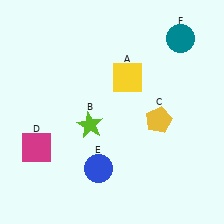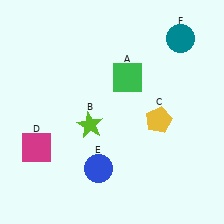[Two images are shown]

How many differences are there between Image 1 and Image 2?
There is 1 difference between the two images.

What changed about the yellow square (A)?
In Image 1, A is yellow. In Image 2, it changed to green.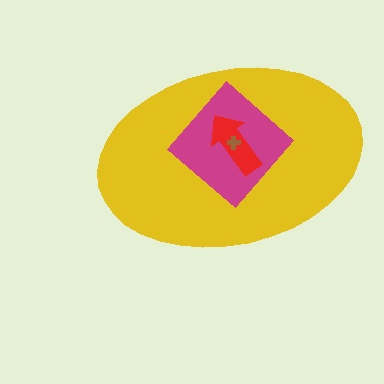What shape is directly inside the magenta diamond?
The red arrow.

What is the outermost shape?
The yellow ellipse.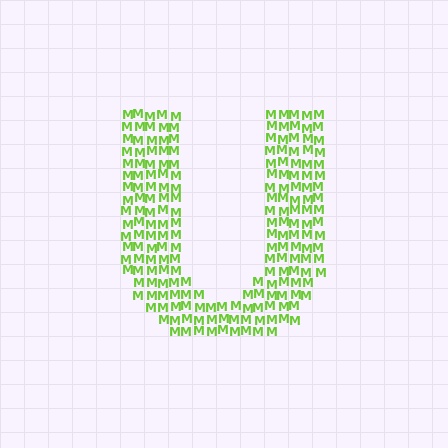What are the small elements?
The small elements are letter M's.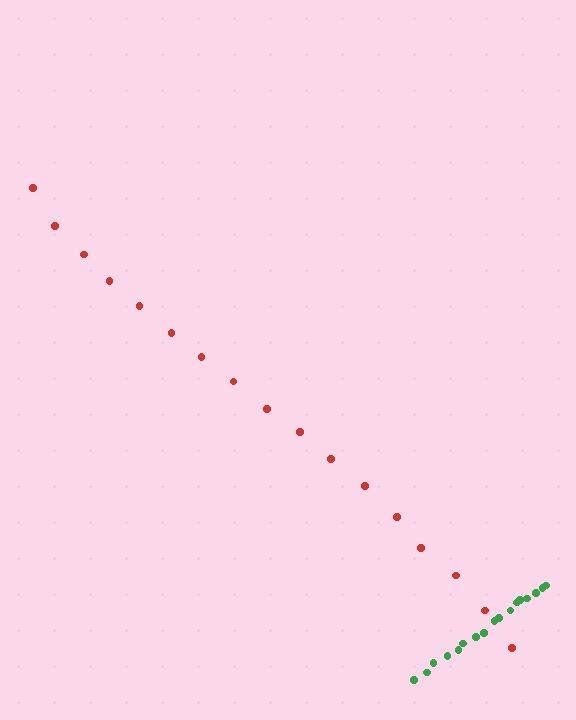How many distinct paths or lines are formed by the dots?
There are 2 distinct paths.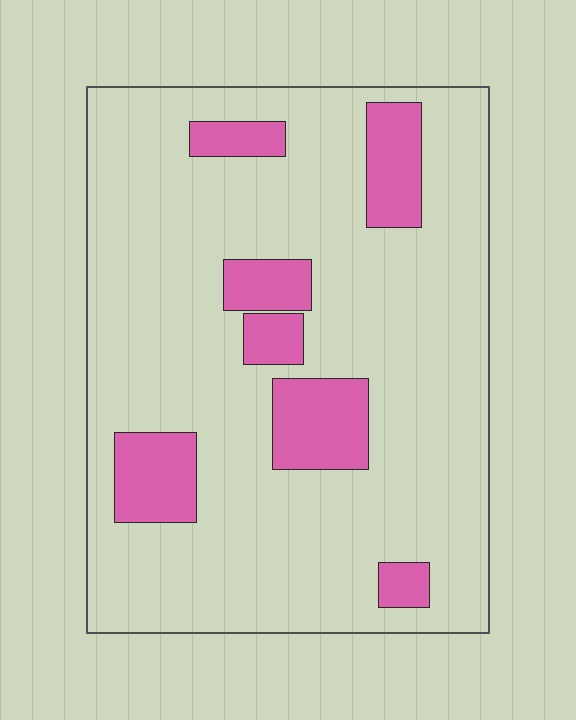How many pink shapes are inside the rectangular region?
7.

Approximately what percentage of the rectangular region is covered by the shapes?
Approximately 15%.